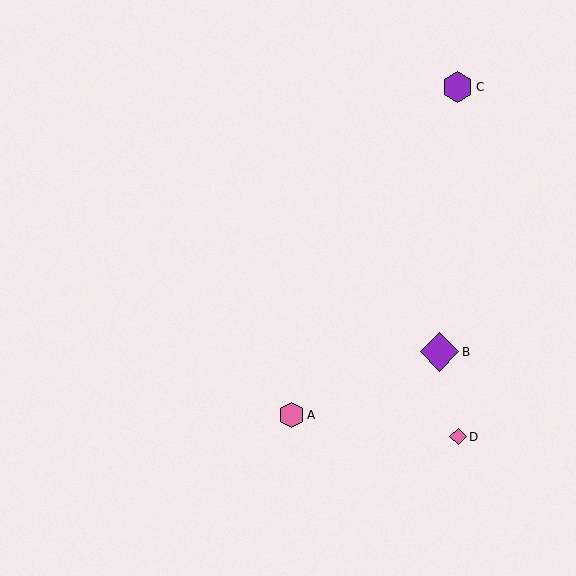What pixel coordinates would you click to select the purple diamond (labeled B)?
Click at (439, 352) to select the purple diamond B.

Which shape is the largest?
The purple diamond (labeled B) is the largest.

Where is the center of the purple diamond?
The center of the purple diamond is at (439, 352).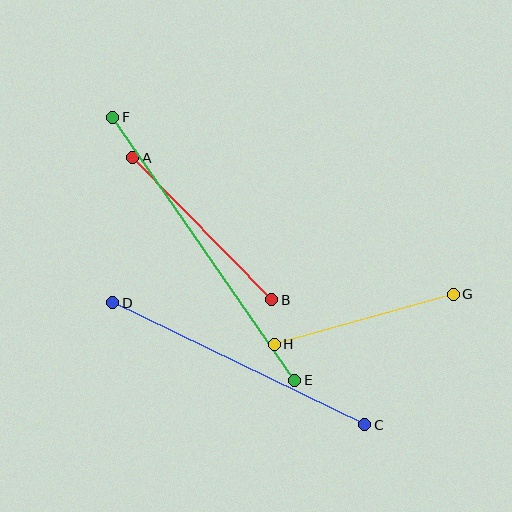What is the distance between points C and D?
The distance is approximately 280 pixels.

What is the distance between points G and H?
The distance is approximately 186 pixels.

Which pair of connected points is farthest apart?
Points E and F are farthest apart.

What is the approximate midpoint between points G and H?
The midpoint is at approximately (364, 319) pixels.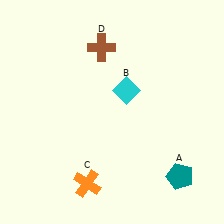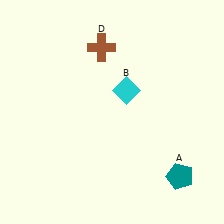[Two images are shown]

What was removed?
The orange cross (C) was removed in Image 2.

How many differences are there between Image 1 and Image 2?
There is 1 difference between the two images.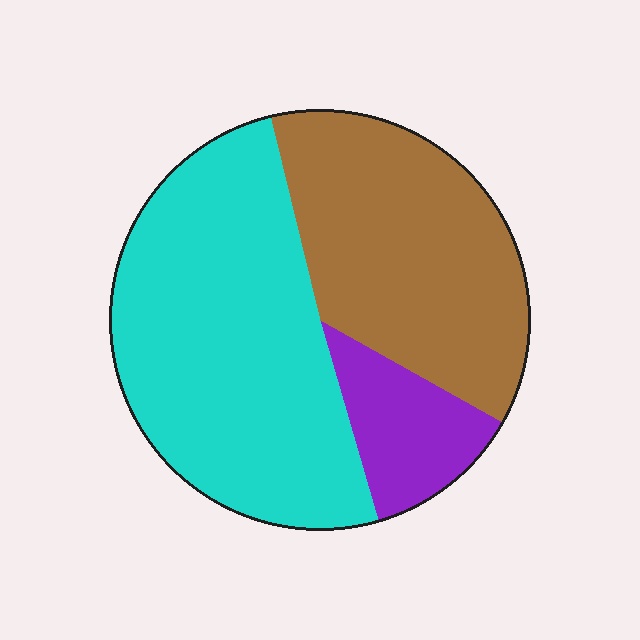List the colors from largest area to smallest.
From largest to smallest: cyan, brown, purple.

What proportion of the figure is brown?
Brown covers around 35% of the figure.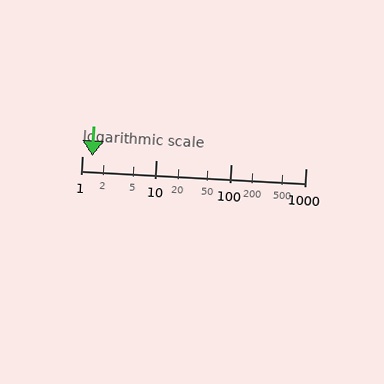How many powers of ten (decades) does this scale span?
The scale spans 3 decades, from 1 to 1000.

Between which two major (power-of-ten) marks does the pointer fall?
The pointer is between 1 and 10.